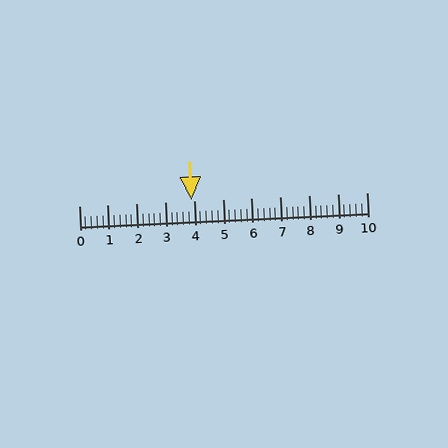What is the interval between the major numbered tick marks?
The major tick marks are spaced 1 units apart.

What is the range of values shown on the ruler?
The ruler shows values from 0 to 10.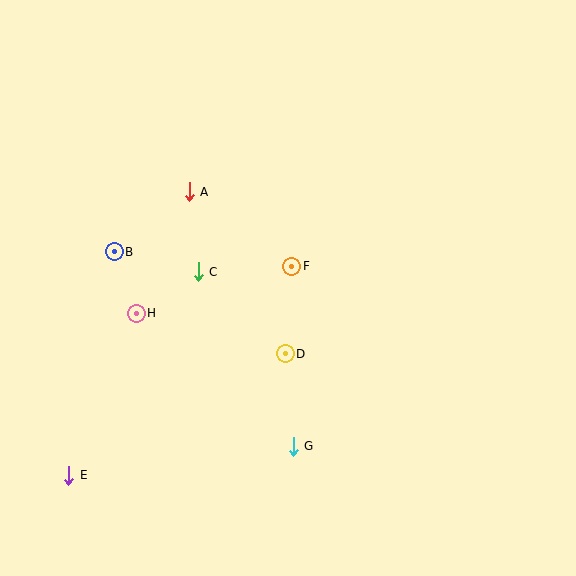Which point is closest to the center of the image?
Point F at (292, 266) is closest to the center.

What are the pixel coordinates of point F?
Point F is at (292, 266).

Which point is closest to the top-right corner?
Point F is closest to the top-right corner.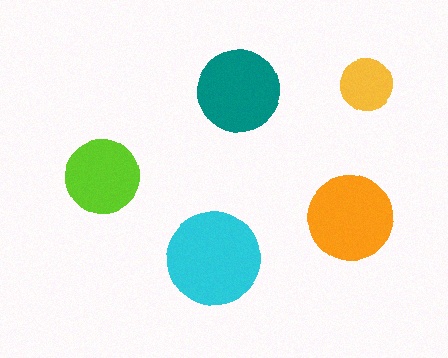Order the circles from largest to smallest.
the cyan one, the orange one, the teal one, the lime one, the yellow one.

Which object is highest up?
The yellow circle is topmost.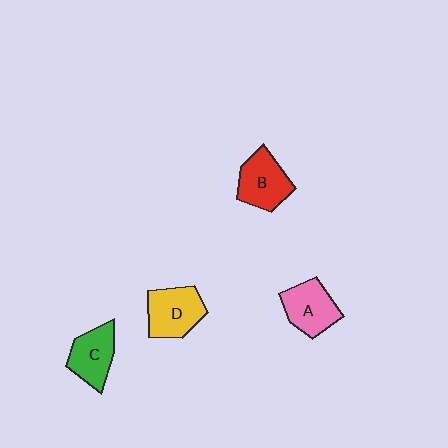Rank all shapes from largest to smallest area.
From largest to smallest: D (yellow), B (red), A (pink), C (green).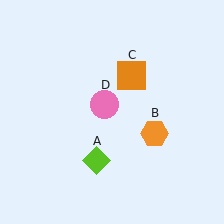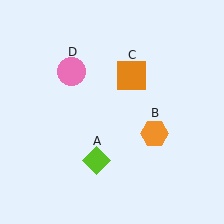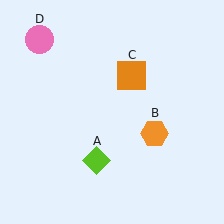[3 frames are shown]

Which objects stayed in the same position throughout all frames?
Lime diamond (object A) and orange hexagon (object B) and orange square (object C) remained stationary.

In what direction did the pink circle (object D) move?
The pink circle (object D) moved up and to the left.